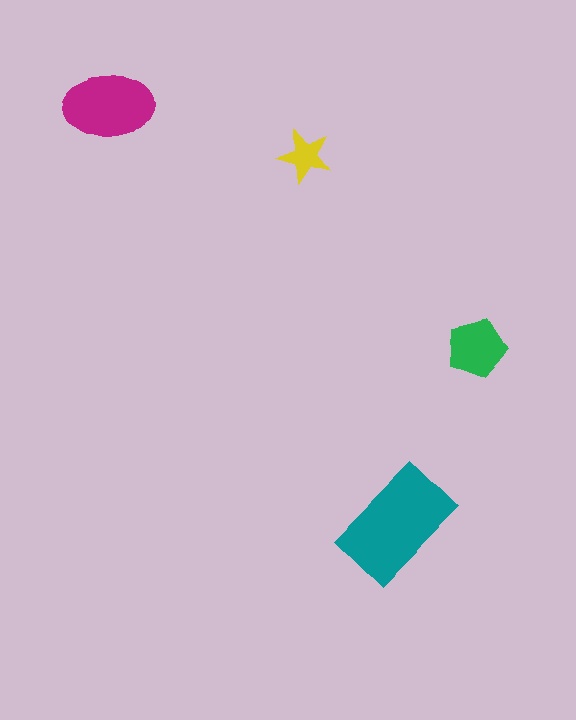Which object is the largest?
The teal rectangle.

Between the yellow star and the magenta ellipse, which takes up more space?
The magenta ellipse.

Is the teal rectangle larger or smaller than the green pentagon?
Larger.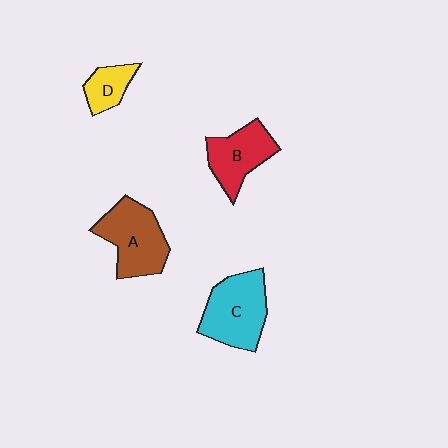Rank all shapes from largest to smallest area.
From largest to smallest: C (cyan), A (brown), B (red), D (yellow).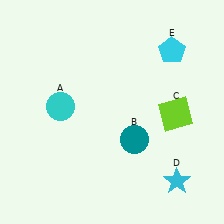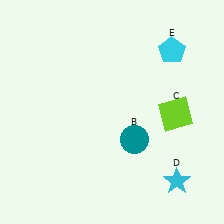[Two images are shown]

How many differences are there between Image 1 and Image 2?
There is 1 difference between the two images.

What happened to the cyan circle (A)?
The cyan circle (A) was removed in Image 2. It was in the top-left area of Image 1.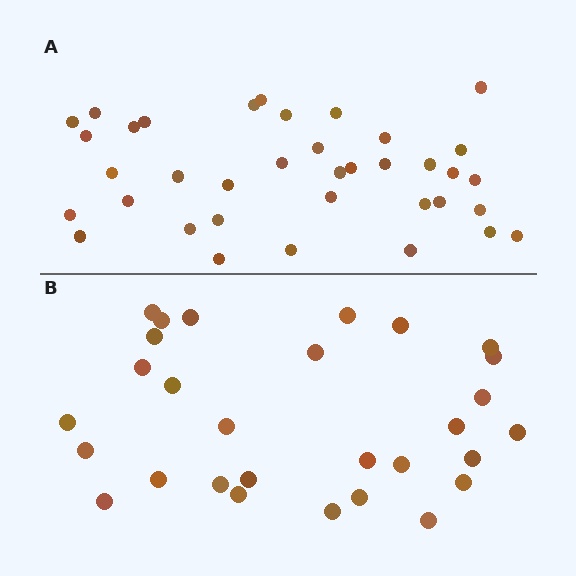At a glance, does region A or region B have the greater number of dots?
Region A (the top region) has more dots.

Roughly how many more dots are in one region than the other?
Region A has roughly 8 or so more dots than region B.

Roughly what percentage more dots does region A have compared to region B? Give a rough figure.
About 30% more.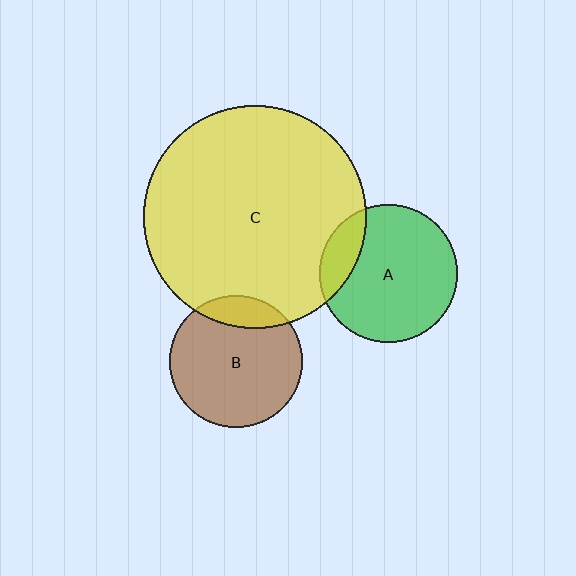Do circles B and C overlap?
Yes.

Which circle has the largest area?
Circle C (yellow).